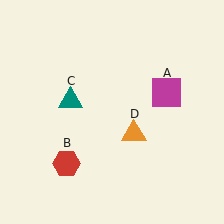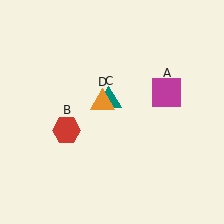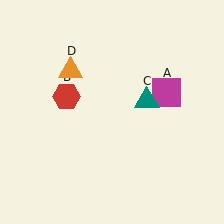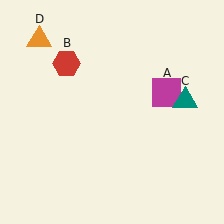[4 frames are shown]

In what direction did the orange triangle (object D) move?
The orange triangle (object D) moved up and to the left.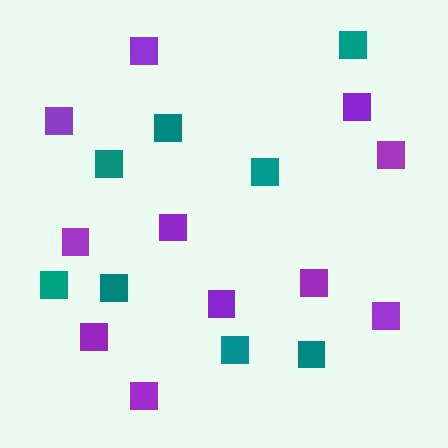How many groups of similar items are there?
There are 2 groups: one group of purple squares (11) and one group of teal squares (8).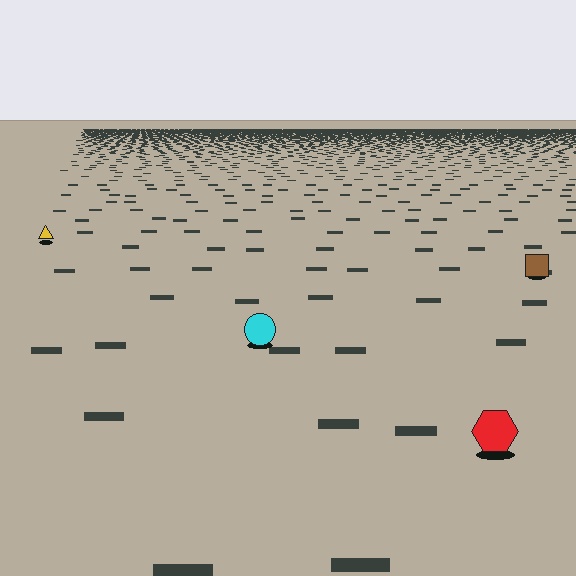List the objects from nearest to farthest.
From nearest to farthest: the red hexagon, the cyan circle, the brown square, the yellow triangle.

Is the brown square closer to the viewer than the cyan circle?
No. The cyan circle is closer — you can tell from the texture gradient: the ground texture is coarser near it.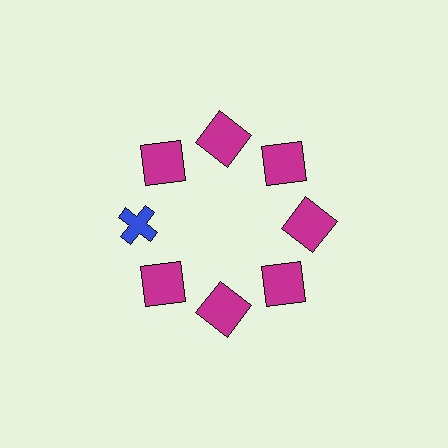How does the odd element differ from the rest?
It differs in both color (blue instead of magenta) and shape (cross instead of square).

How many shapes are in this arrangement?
There are 8 shapes arranged in a ring pattern.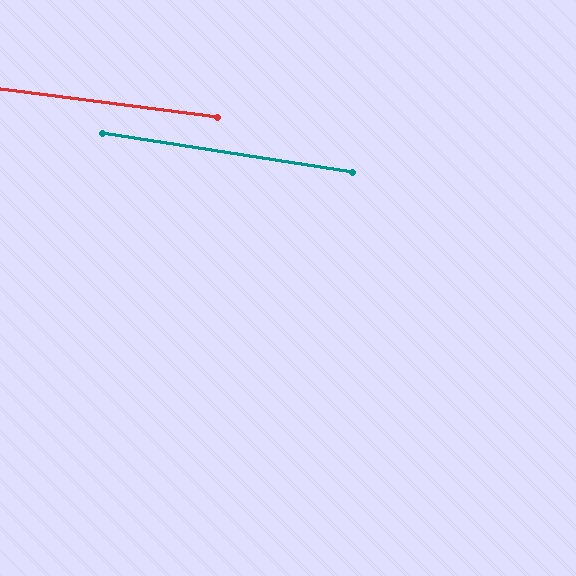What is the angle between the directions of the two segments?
Approximately 1 degree.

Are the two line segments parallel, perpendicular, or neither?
Parallel — their directions differ by only 1.5°.